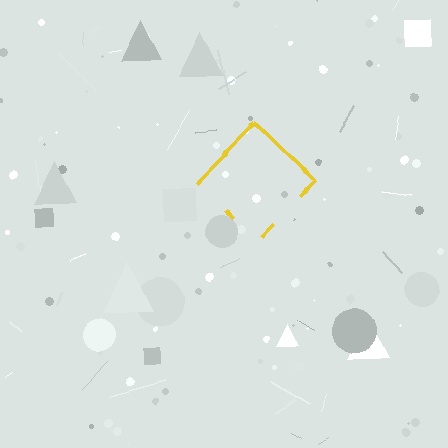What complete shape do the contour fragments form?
The contour fragments form a diamond.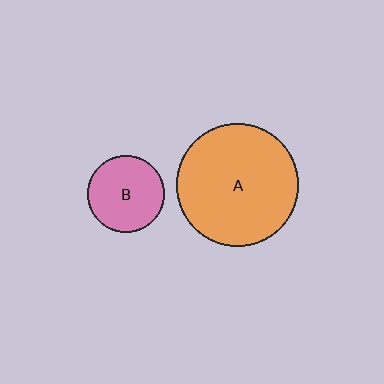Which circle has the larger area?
Circle A (orange).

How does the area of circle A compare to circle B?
Approximately 2.5 times.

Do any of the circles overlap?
No, none of the circles overlap.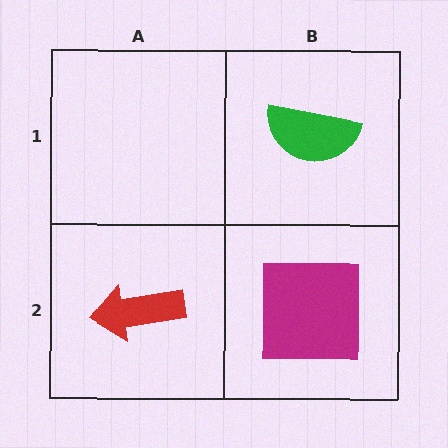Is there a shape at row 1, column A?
No, that cell is empty.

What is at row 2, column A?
A red arrow.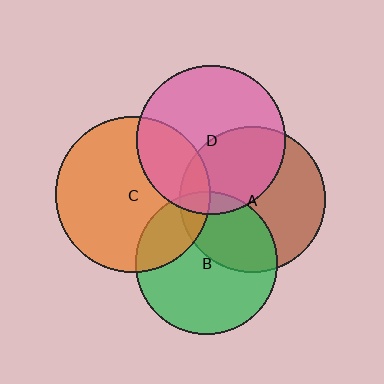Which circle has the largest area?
Circle C (orange).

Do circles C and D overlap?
Yes.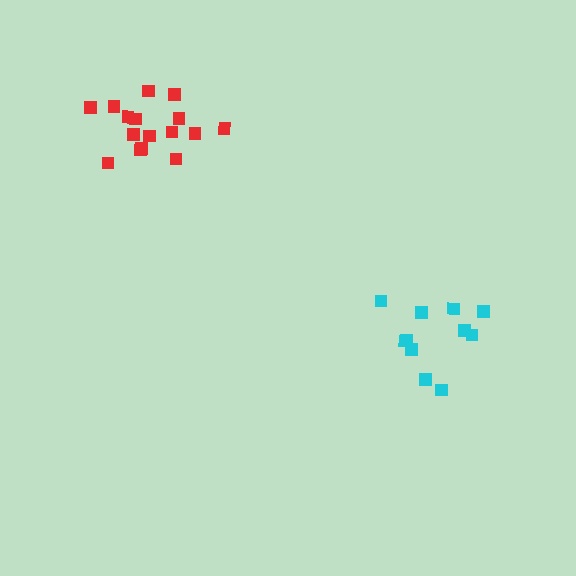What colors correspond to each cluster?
The clusters are colored: red, cyan.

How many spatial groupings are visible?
There are 2 spatial groupings.